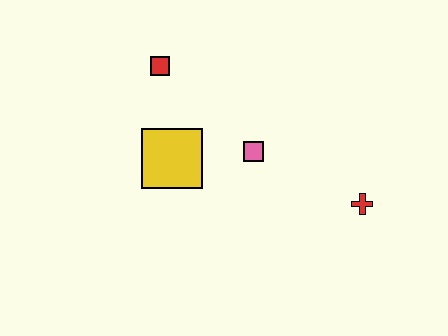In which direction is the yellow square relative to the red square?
The yellow square is below the red square.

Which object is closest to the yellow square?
The pink square is closest to the yellow square.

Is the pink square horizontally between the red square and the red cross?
Yes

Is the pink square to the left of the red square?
No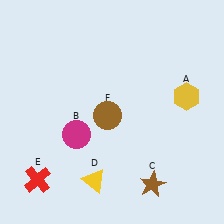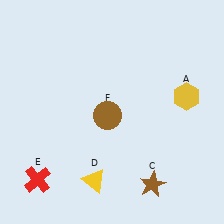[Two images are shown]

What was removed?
The magenta circle (B) was removed in Image 2.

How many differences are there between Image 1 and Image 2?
There is 1 difference between the two images.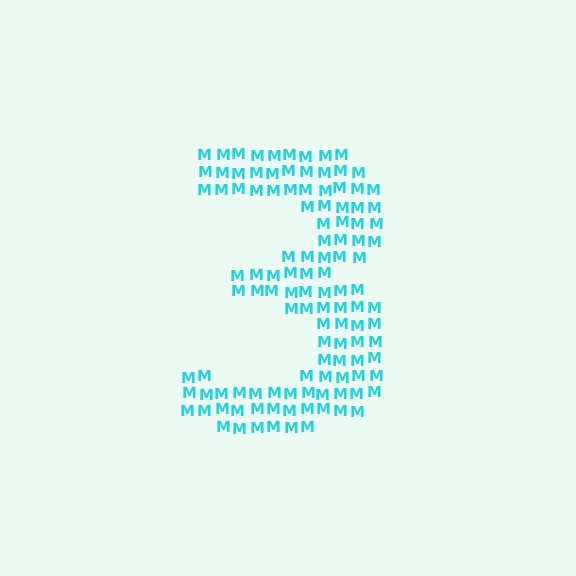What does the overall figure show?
The overall figure shows the digit 3.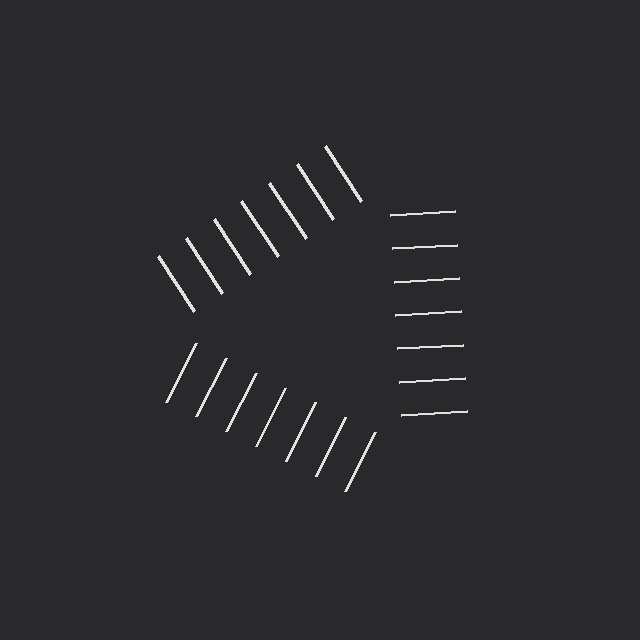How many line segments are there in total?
21 — 7 along each of the 3 edges.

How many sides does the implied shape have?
3 sides — the line-ends trace a triangle.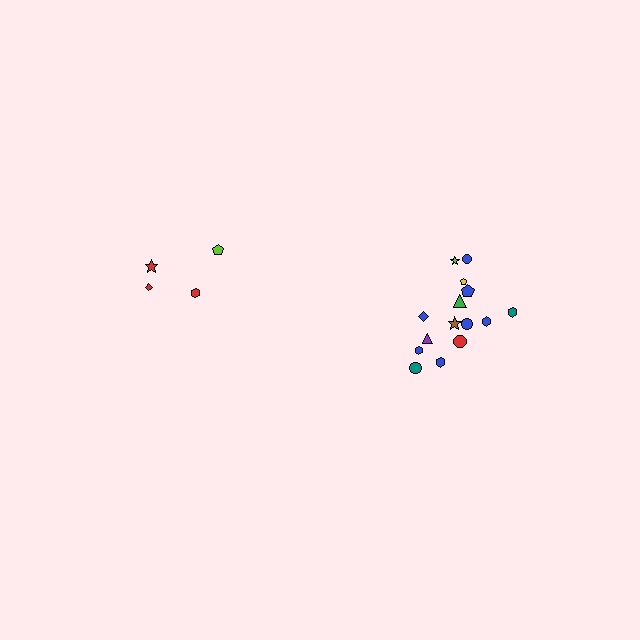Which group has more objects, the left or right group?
The right group.